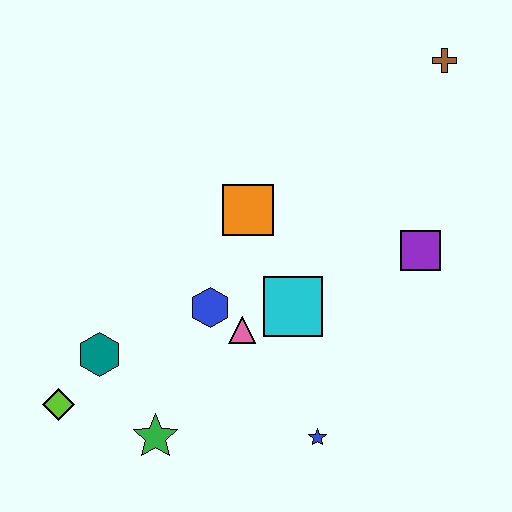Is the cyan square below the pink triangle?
No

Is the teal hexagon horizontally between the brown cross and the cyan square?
No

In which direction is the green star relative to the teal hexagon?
The green star is below the teal hexagon.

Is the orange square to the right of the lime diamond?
Yes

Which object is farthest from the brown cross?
The lime diamond is farthest from the brown cross.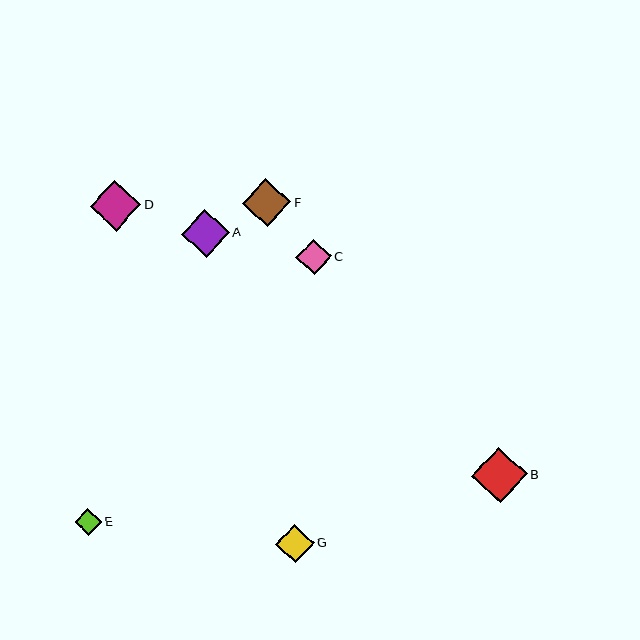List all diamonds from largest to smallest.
From largest to smallest: B, D, F, A, G, C, E.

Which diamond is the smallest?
Diamond E is the smallest with a size of approximately 27 pixels.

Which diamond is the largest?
Diamond B is the largest with a size of approximately 56 pixels.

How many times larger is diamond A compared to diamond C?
Diamond A is approximately 1.4 times the size of diamond C.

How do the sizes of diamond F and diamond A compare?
Diamond F and diamond A are approximately the same size.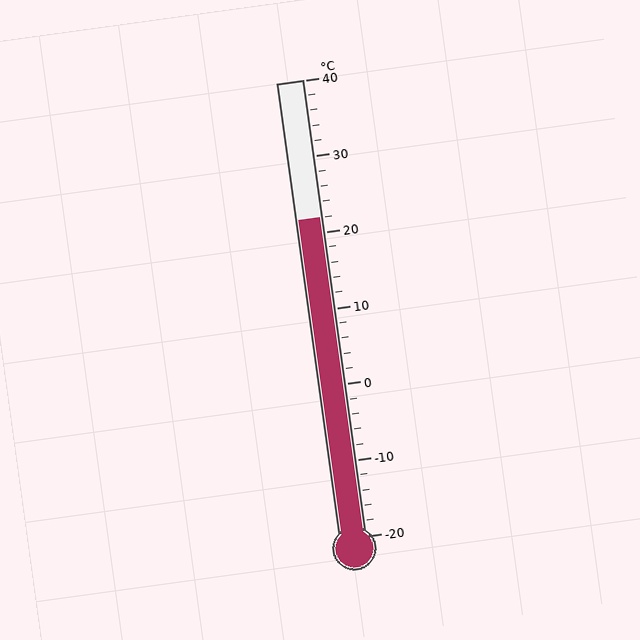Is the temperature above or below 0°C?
The temperature is above 0°C.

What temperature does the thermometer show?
The thermometer shows approximately 22°C.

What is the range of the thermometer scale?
The thermometer scale ranges from -20°C to 40°C.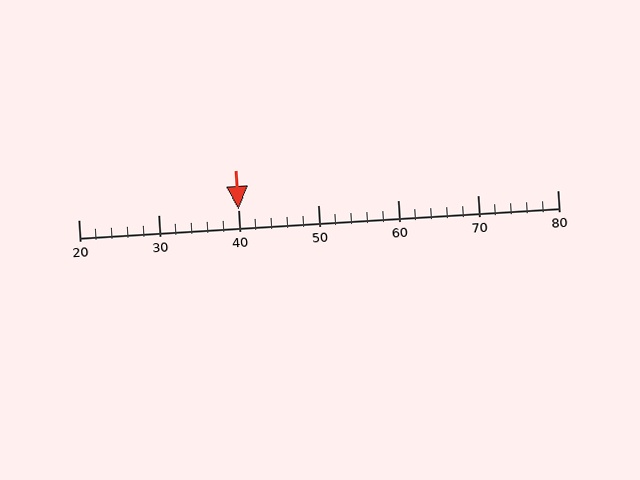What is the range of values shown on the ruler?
The ruler shows values from 20 to 80.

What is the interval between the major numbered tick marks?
The major tick marks are spaced 10 units apart.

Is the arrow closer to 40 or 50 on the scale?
The arrow is closer to 40.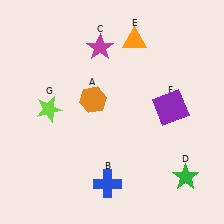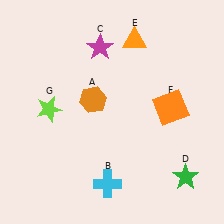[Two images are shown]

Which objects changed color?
B changed from blue to cyan. F changed from purple to orange.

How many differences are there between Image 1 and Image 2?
There are 2 differences between the two images.